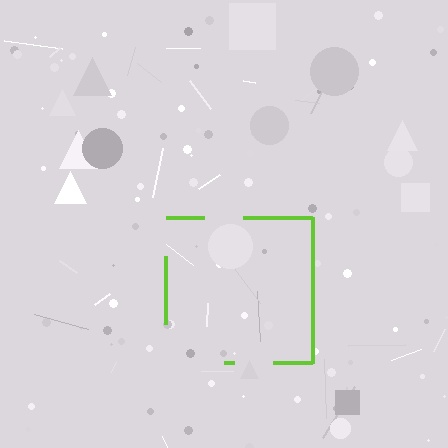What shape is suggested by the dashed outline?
The dashed outline suggests a square.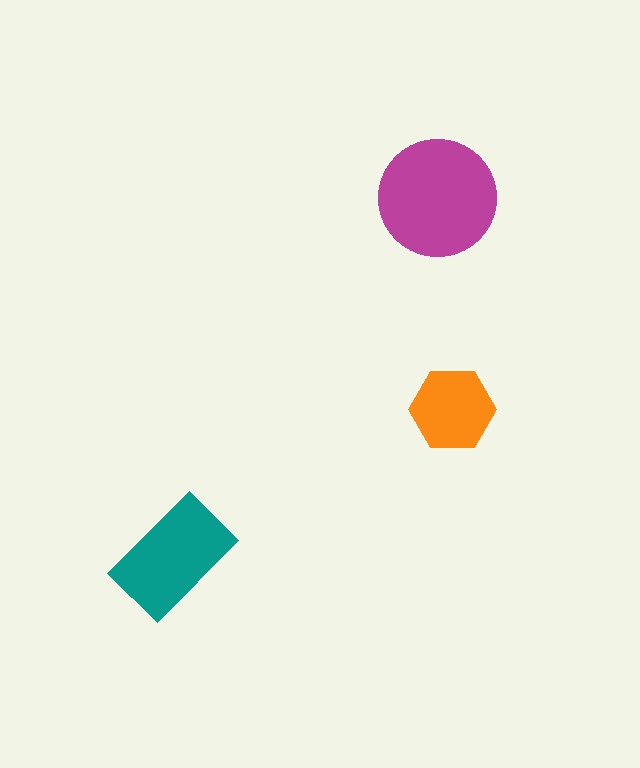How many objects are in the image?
There are 3 objects in the image.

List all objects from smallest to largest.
The orange hexagon, the teal rectangle, the magenta circle.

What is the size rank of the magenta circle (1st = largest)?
1st.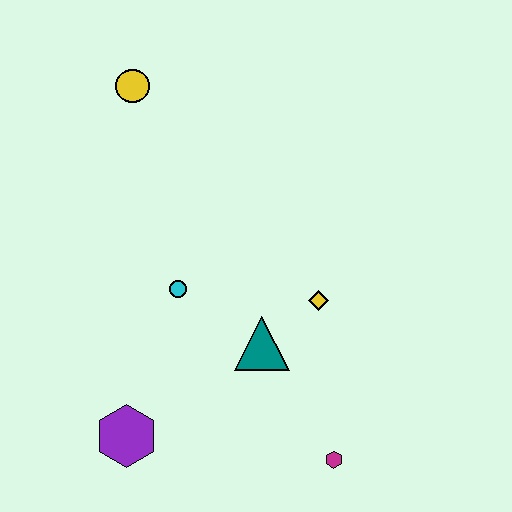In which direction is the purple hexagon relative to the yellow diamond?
The purple hexagon is to the left of the yellow diamond.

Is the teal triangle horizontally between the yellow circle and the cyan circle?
No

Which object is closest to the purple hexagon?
The cyan circle is closest to the purple hexagon.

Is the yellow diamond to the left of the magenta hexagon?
Yes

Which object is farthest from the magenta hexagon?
The yellow circle is farthest from the magenta hexagon.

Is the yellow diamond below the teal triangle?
No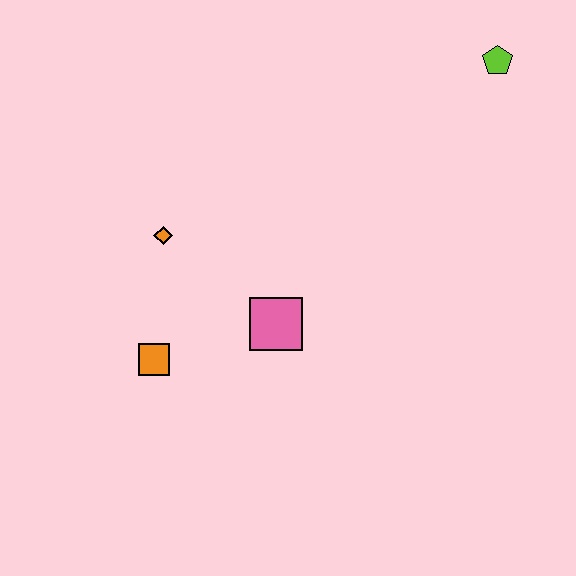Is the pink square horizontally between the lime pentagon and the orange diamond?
Yes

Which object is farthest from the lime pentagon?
The orange square is farthest from the lime pentagon.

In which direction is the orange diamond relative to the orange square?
The orange diamond is above the orange square.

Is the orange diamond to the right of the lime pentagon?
No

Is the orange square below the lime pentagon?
Yes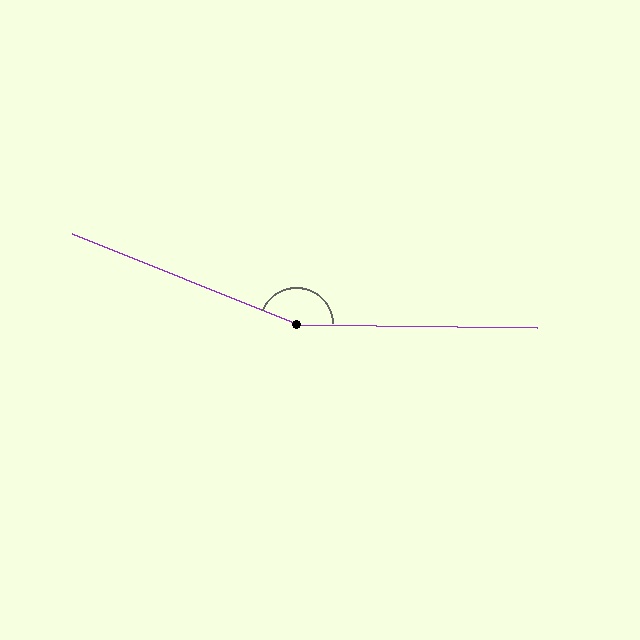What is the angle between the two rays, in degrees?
Approximately 159 degrees.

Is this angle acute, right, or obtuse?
It is obtuse.